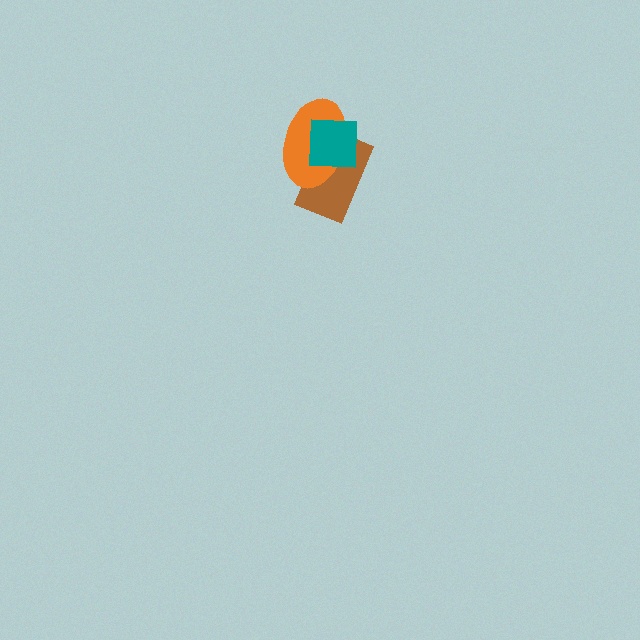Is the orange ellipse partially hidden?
Yes, it is partially covered by another shape.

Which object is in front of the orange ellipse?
The teal square is in front of the orange ellipse.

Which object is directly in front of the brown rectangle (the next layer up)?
The orange ellipse is directly in front of the brown rectangle.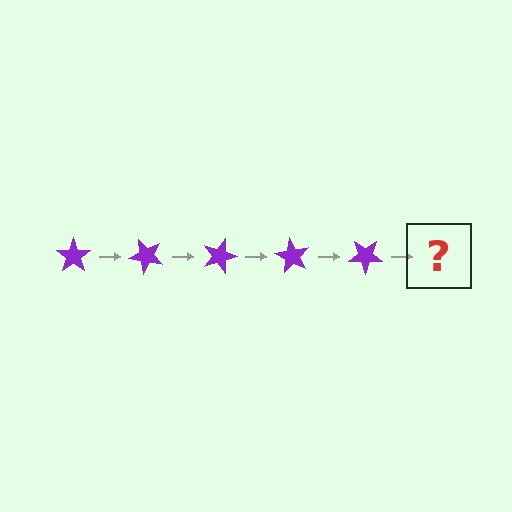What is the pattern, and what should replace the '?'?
The pattern is that the star rotates 45 degrees each step. The '?' should be a purple star rotated 225 degrees.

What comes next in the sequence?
The next element should be a purple star rotated 225 degrees.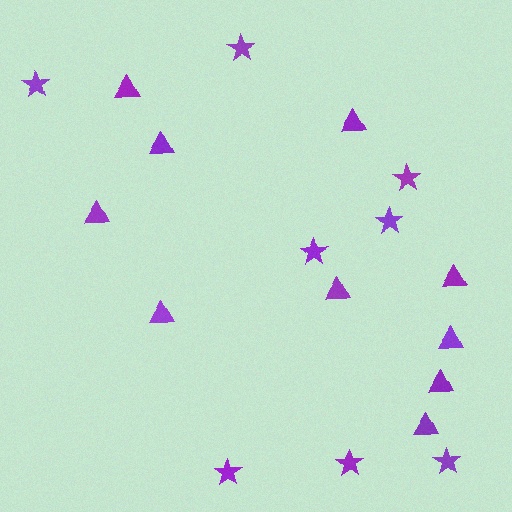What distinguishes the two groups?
There are 2 groups: one group of triangles (10) and one group of stars (8).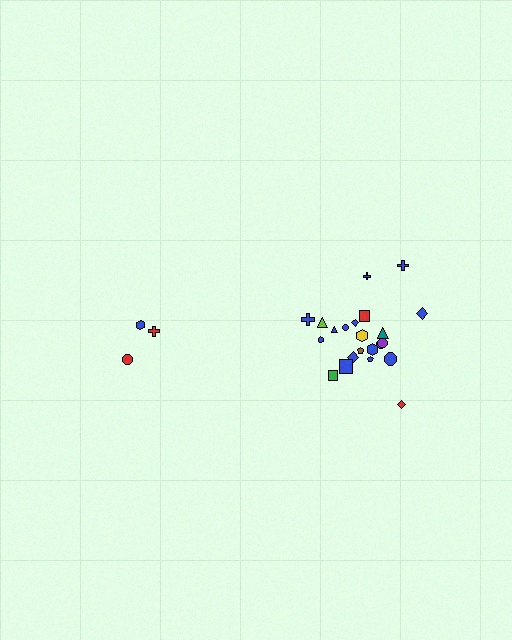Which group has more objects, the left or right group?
The right group.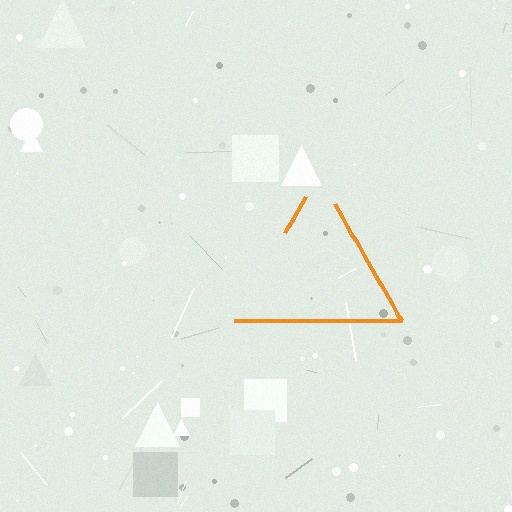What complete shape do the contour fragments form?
The contour fragments form a triangle.